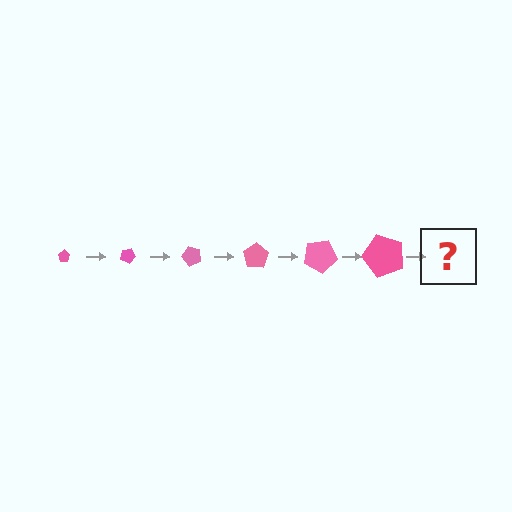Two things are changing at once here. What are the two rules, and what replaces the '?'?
The two rules are that the pentagon grows larger each step and it rotates 25 degrees each step. The '?' should be a pentagon, larger than the previous one and rotated 150 degrees from the start.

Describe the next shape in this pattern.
It should be a pentagon, larger than the previous one and rotated 150 degrees from the start.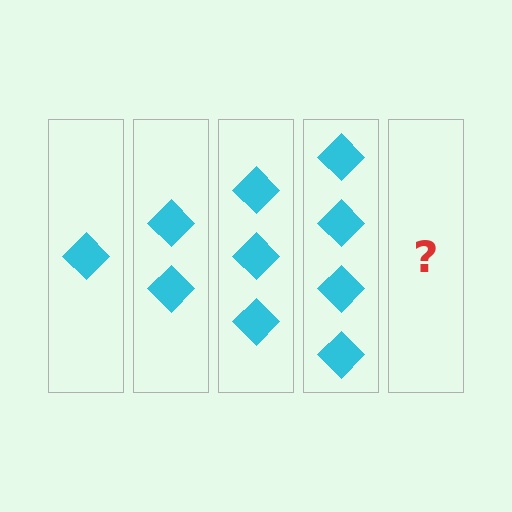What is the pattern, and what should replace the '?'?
The pattern is that each step adds one more diamond. The '?' should be 5 diamonds.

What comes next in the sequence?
The next element should be 5 diamonds.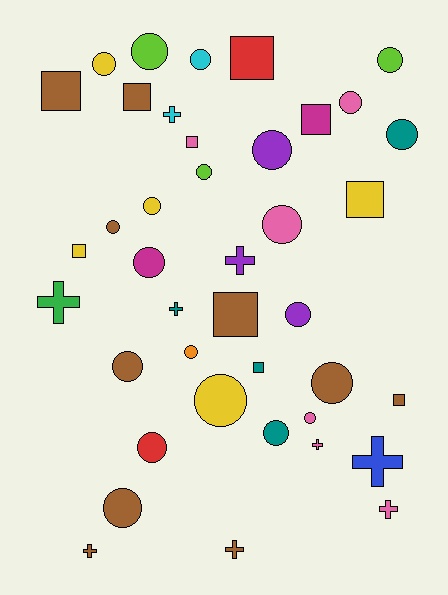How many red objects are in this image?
There are 2 red objects.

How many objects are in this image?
There are 40 objects.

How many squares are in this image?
There are 10 squares.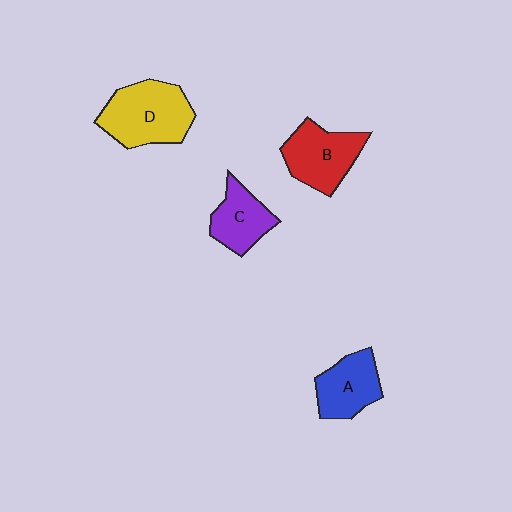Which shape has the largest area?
Shape D (yellow).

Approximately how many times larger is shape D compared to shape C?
Approximately 1.6 times.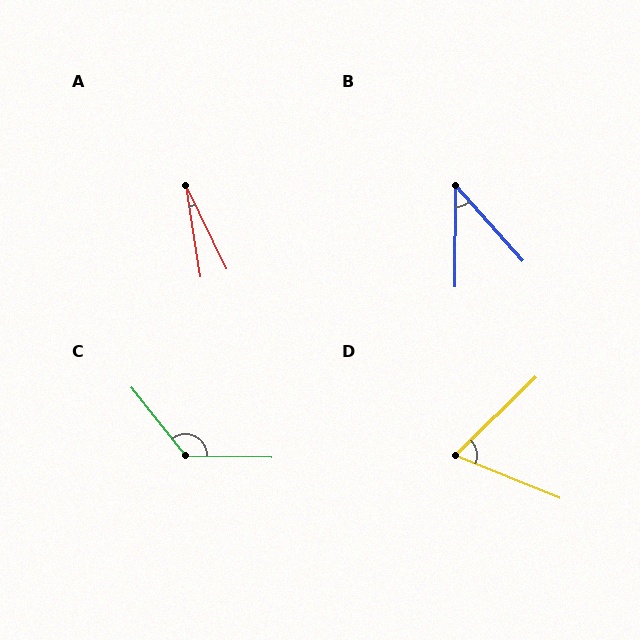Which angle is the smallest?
A, at approximately 17 degrees.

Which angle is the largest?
C, at approximately 129 degrees.